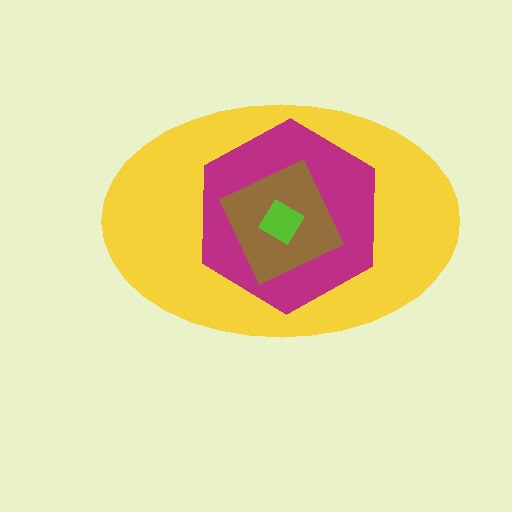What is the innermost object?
The lime diamond.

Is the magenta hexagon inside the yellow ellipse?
Yes.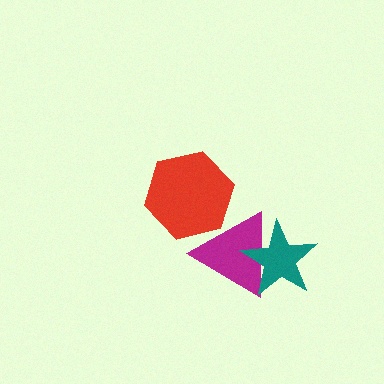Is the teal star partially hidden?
No, no other shape covers it.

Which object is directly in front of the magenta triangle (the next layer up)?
The teal star is directly in front of the magenta triangle.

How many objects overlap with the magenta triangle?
2 objects overlap with the magenta triangle.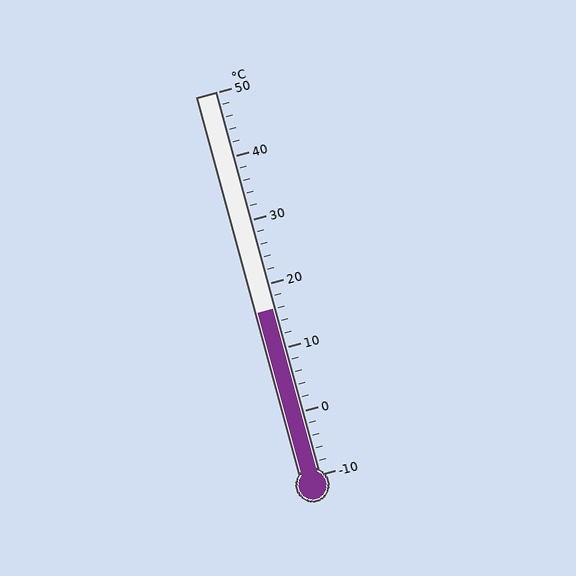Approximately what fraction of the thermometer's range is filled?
The thermometer is filled to approximately 45% of its range.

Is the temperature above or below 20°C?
The temperature is below 20°C.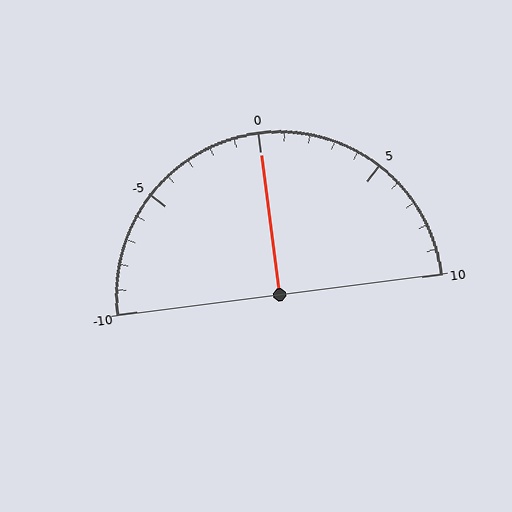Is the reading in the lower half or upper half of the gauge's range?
The reading is in the upper half of the range (-10 to 10).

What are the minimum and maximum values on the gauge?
The gauge ranges from -10 to 10.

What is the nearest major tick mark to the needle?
The nearest major tick mark is 0.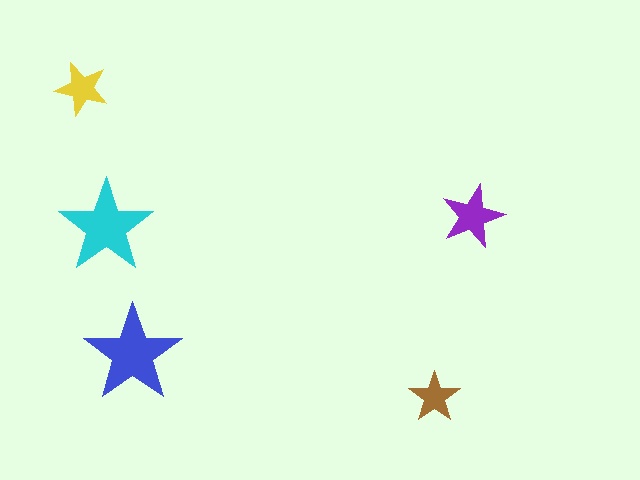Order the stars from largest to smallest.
the blue one, the cyan one, the purple one, the yellow one, the brown one.